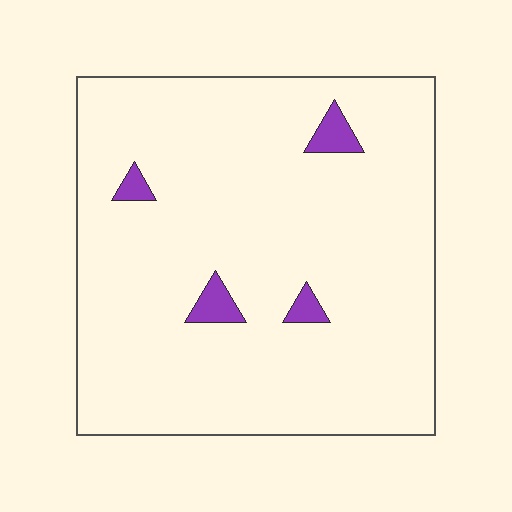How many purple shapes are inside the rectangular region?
4.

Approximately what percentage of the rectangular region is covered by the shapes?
Approximately 5%.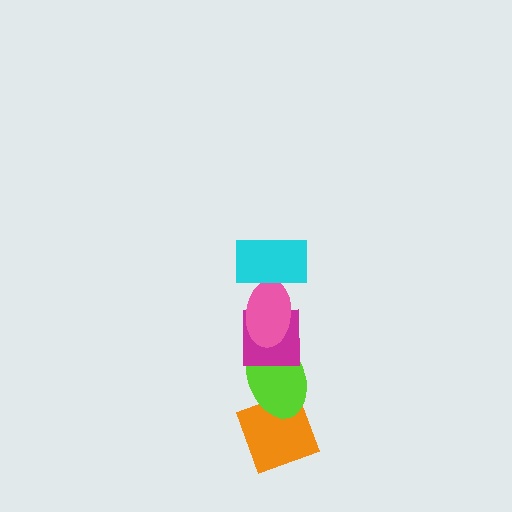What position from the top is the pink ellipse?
The pink ellipse is 2nd from the top.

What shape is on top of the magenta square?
The pink ellipse is on top of the magenta square.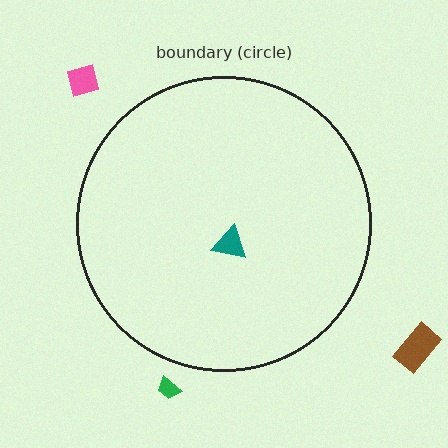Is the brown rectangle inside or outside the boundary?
Outside.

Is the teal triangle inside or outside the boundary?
Inside.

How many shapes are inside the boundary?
1 inside, 3 outside.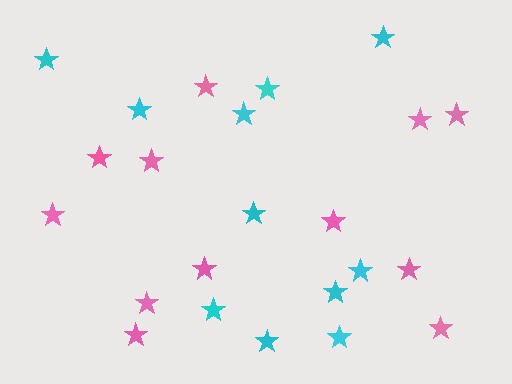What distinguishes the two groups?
There are 2 groups: one group of pink stars (12) and one group of cyan stars (11).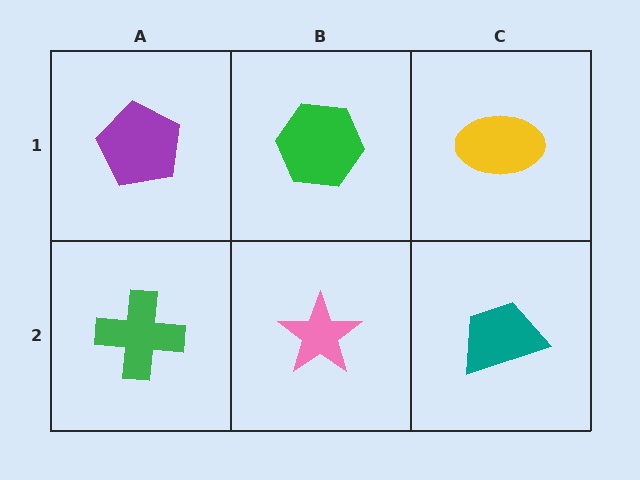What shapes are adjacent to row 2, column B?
A green hexagon (row 1, column B), a green cross (row 2, column A), a teal trapezoid (row 2, column C).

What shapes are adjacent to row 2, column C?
A yellow ellipse (row 1, column C), a pink star (row 2, column B).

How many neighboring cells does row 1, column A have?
2.